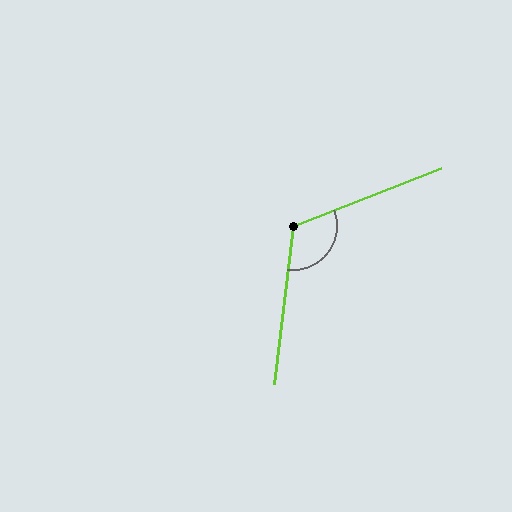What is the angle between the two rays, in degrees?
Approximately 118 degrees.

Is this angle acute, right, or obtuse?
It is obtuse.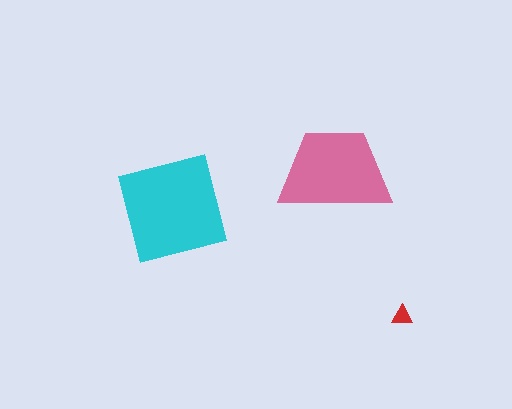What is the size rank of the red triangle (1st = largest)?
3rd.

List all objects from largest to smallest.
The cyan square, the pink trapezoid, the red triangle.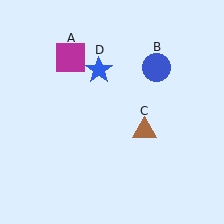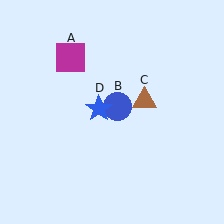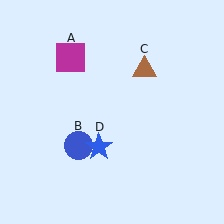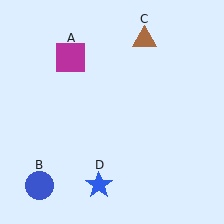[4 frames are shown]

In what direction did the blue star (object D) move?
The blue star (object D) moved down.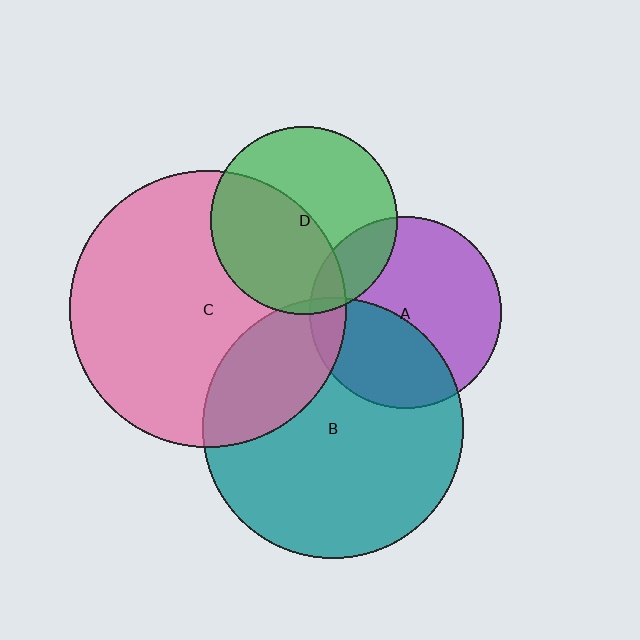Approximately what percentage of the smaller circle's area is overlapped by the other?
Approximately 50%.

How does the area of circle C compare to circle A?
Approximately 2.1 times.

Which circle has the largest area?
Circle C (pink).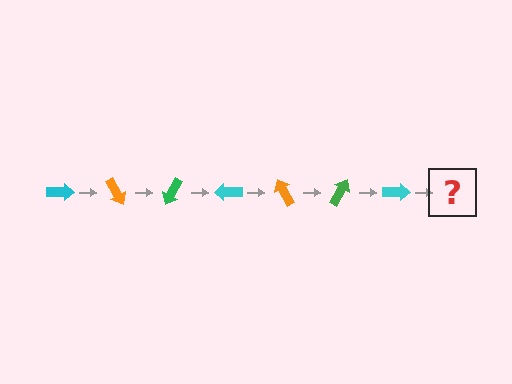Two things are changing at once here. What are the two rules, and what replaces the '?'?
The two rules are that it rotates 60 degrees each step and the color cycles through cyan, orange, and green. The '?' should be an orange arrow, rotated 420 degrees from the start.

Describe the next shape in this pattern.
It should be an orange arrow, rotated 420 degrees from the start.